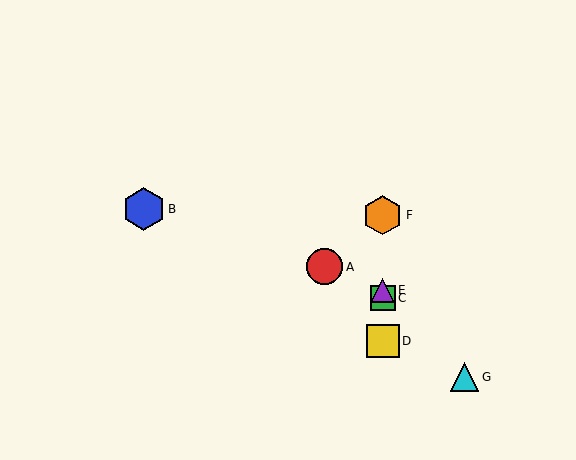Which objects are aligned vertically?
Objects C, D, E, F are aligned vertically.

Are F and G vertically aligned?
No, F is at x≈383 and G is at x≈465.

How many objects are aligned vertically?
4 objects (C, D, E, F) are aligned vertically.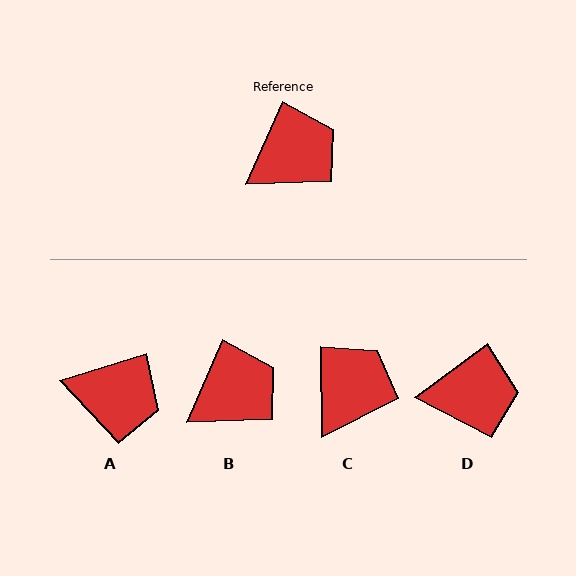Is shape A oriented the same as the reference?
No, it is off by about 49 degrees.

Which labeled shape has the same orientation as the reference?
B.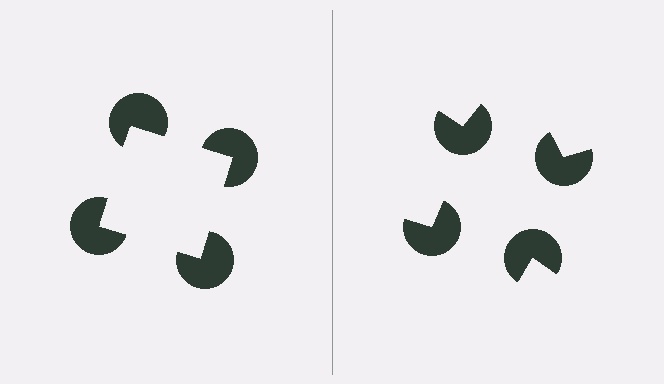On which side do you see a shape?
An illusory square appears on the left side. On the right side the wedge cuts are rotated, so no coherent shape forms.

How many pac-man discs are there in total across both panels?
8 — 4 on each side.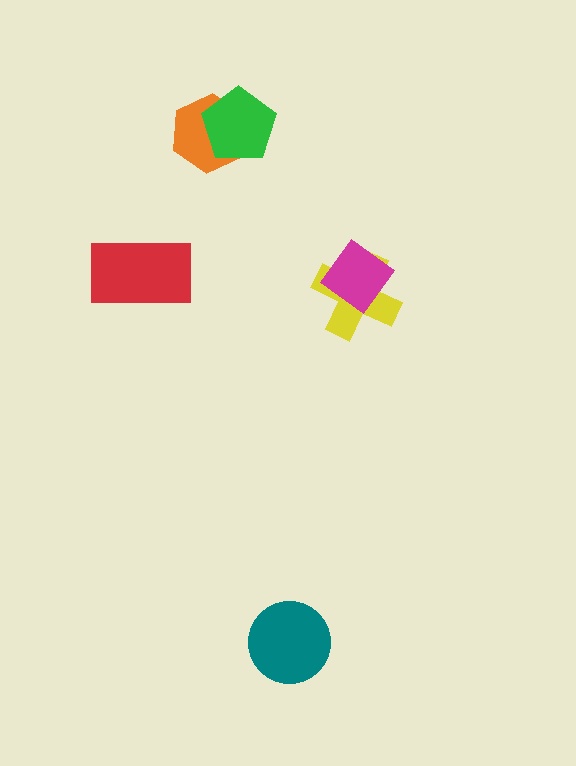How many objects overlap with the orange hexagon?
1 object overlaps with the orange hexagon.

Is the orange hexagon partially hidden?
Yes, it is partially covered by another shape.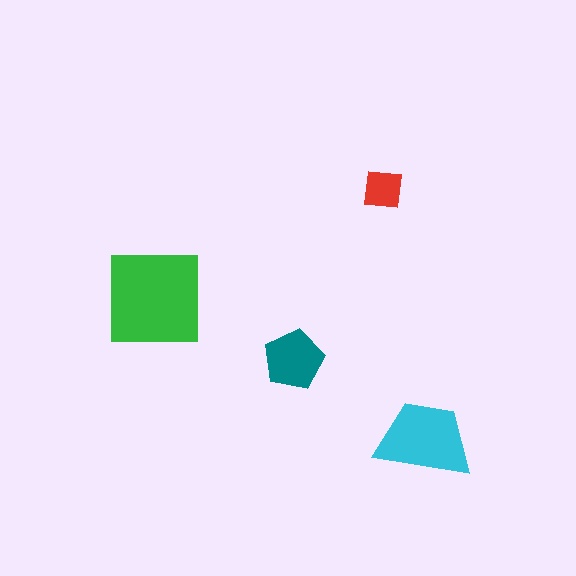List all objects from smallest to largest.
The red square, the teal pentagon, the cyan trapezoid, the green square.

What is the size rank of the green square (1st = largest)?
1st.